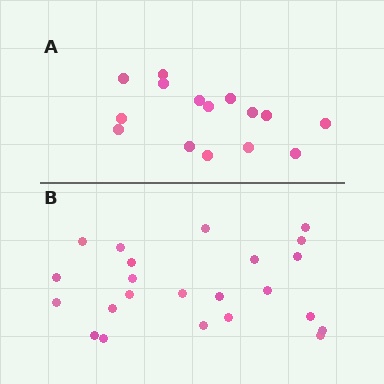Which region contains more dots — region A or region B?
Region B (the bottom region) has more dots.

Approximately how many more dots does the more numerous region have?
Region B has roughly 8 or so more dots than region A.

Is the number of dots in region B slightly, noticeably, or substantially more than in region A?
Region B has substantially more. The ratio is roughly 1.5 to 1.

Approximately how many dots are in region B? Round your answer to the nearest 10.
About 20 dots. (The exact count is 23, which rounds to 20.)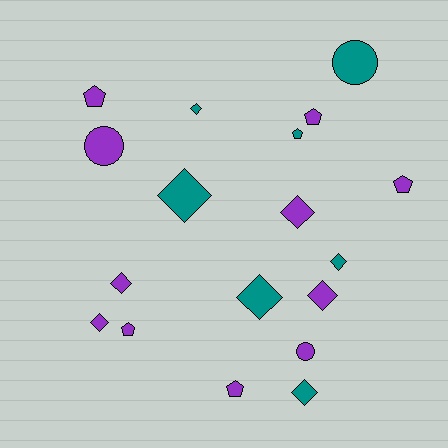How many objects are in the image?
There are 18 objects.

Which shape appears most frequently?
Diamond, with 9 objects.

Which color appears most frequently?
Purple, with 11 objects.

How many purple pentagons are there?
There are 5 purple pentagons.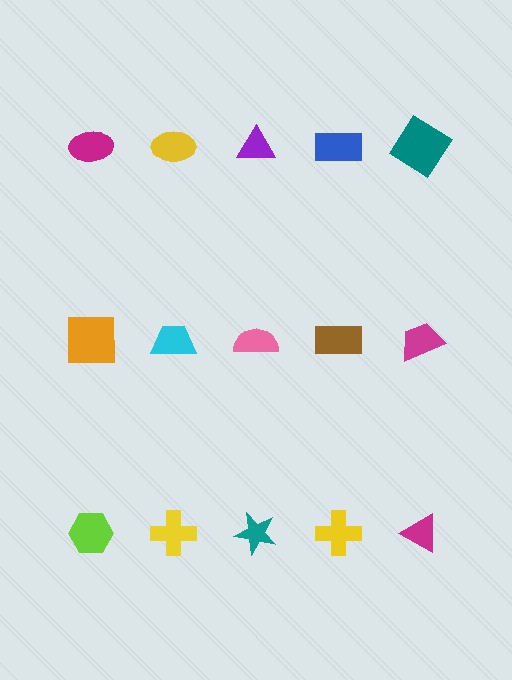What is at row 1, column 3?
A purple triangle.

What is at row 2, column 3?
A pink semicircle.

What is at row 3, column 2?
A yellow cross.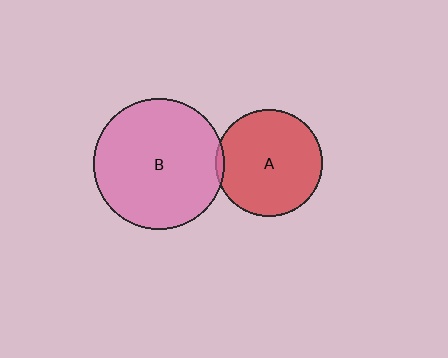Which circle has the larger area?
Circle B (pink).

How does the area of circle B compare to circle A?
Approximately 1.5 times.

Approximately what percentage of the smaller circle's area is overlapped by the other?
Approximately 5%.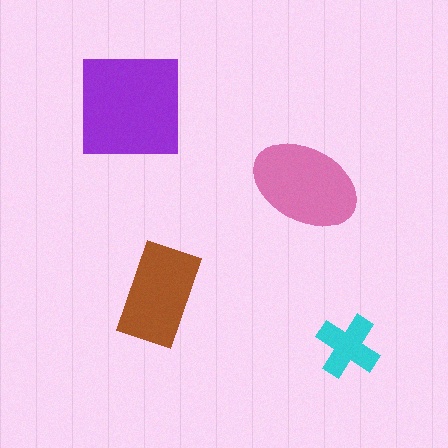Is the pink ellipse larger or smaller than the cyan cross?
Larger.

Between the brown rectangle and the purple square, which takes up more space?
The purple square.